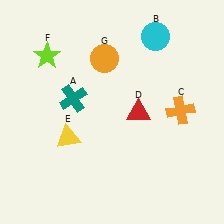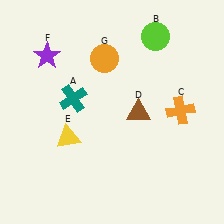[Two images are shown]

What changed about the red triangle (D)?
In Image 1, D is red. In Image 2, it changed to brown.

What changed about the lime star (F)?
In Image 1, F is lime. In Image 2, it changed to purple.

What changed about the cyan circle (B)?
In Image 1, B is cyan. In Image 2, it changed to lime.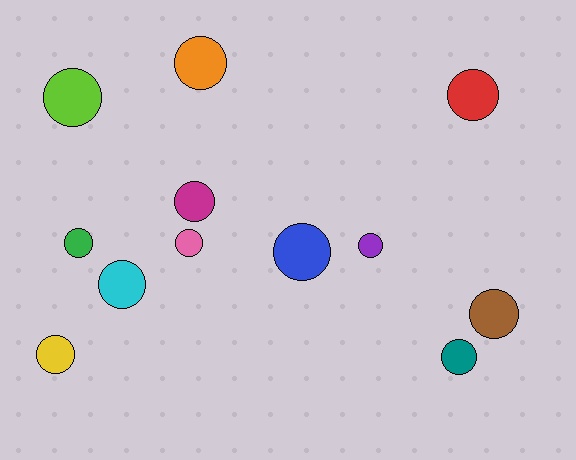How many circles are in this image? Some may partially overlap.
There are 12 circles.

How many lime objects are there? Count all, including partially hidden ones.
There is 1 lime object.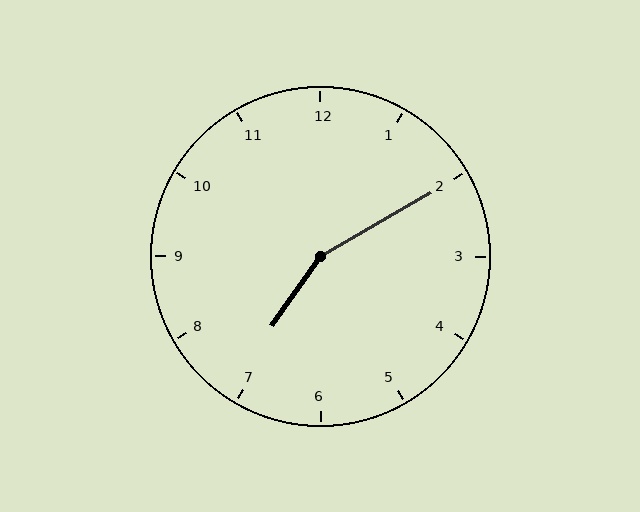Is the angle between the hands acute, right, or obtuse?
It is obtuse.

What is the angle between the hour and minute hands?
Approximately 155 degrees.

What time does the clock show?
7:10.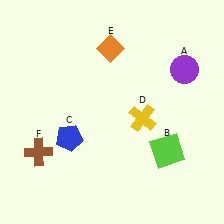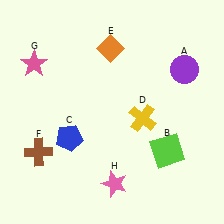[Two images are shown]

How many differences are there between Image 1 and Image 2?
There are 2 differences between the two images.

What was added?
A pink star (G), a pink star (H) were added in Image 2.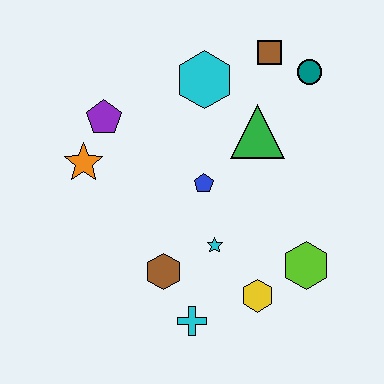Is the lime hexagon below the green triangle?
Yes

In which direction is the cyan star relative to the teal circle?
The cyan star is below the teal circle.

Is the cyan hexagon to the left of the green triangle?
Yes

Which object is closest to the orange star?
The purple pentagon is closest to the orange star.